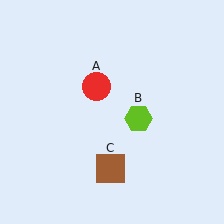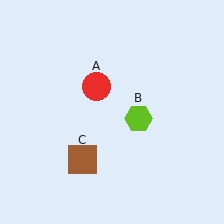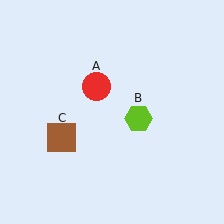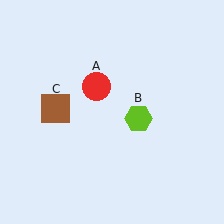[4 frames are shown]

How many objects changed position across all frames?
1 object changed position: brown square (object C).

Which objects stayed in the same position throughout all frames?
Red circle (object A) and lime hexagon (object B) remained stationary.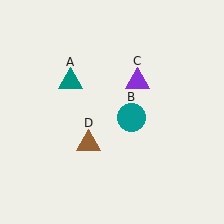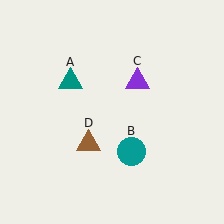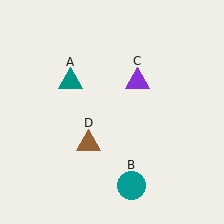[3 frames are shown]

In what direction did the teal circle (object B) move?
The teal circle (object B) moved down.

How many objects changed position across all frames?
1 object changed position: teal circle (object B).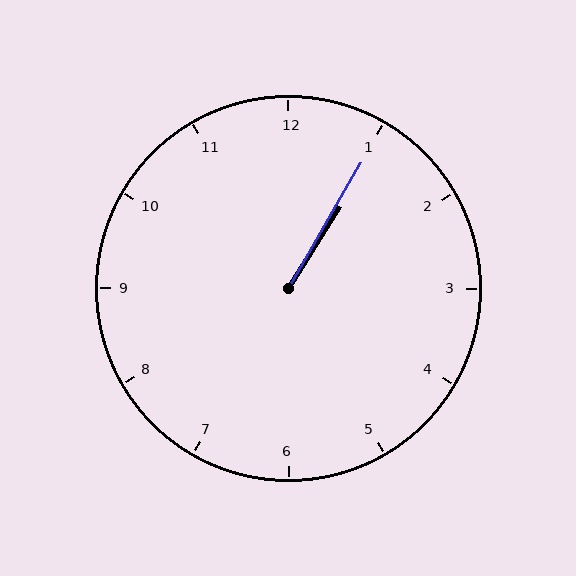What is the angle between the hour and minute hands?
Approximately 2 degrees.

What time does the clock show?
1:05.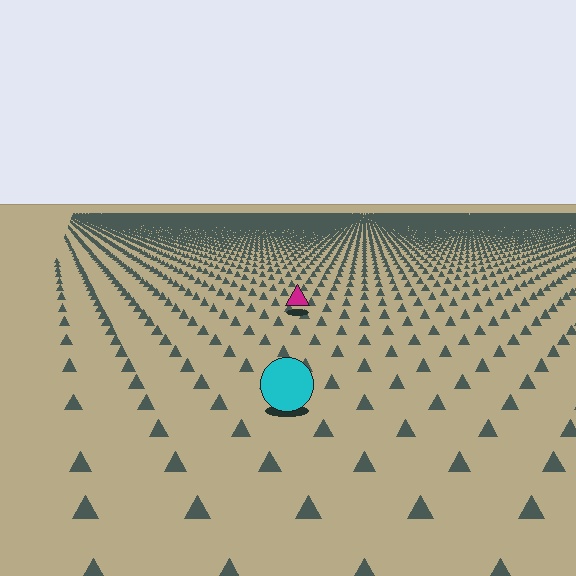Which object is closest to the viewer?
The cyan circle is closest. The texture marks near it are larger and more spread out.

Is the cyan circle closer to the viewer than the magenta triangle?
Yes. The cyan circle is closer — you can tell from the texture gradient: the ground texture is coarser near it.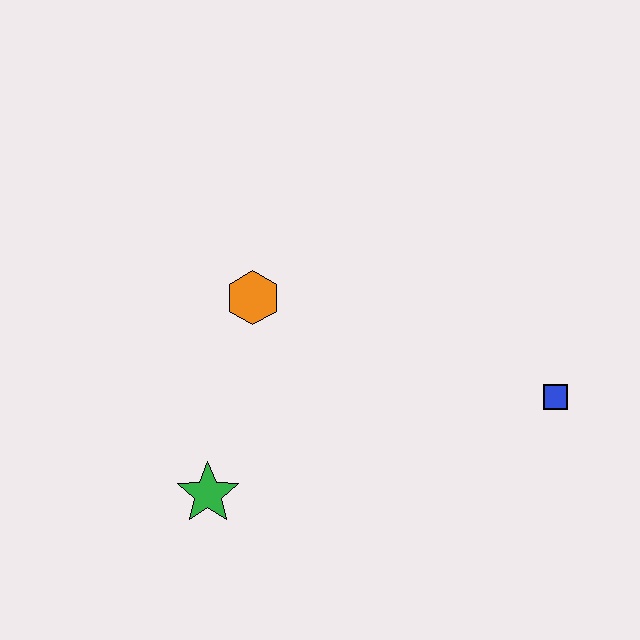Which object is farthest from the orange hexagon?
The blue square is farthest from the orange hexagon.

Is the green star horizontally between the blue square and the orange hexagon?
No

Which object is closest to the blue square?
The orange hexagon is closest to the blue square.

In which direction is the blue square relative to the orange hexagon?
The blue square is to the right of the orange hexagon.